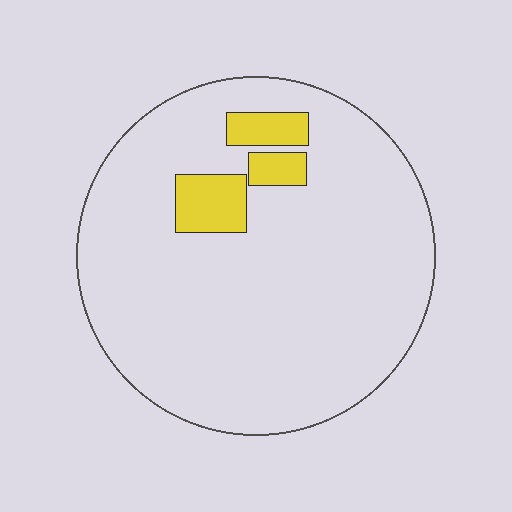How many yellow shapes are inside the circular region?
3.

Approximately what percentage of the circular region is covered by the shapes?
Approximately 10%.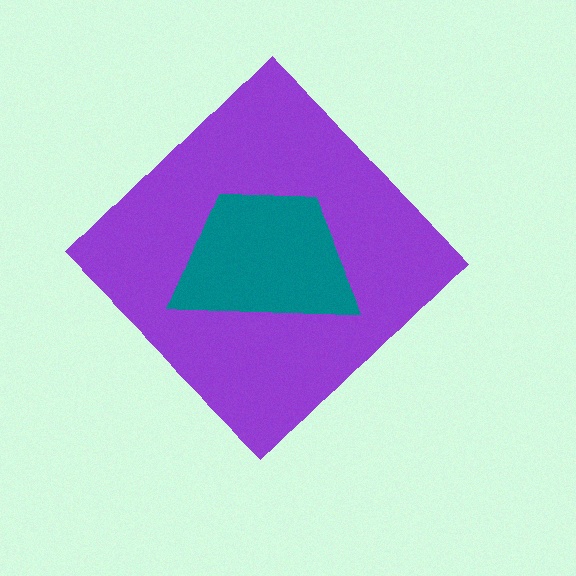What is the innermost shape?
The teal trapezoid.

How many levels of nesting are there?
2.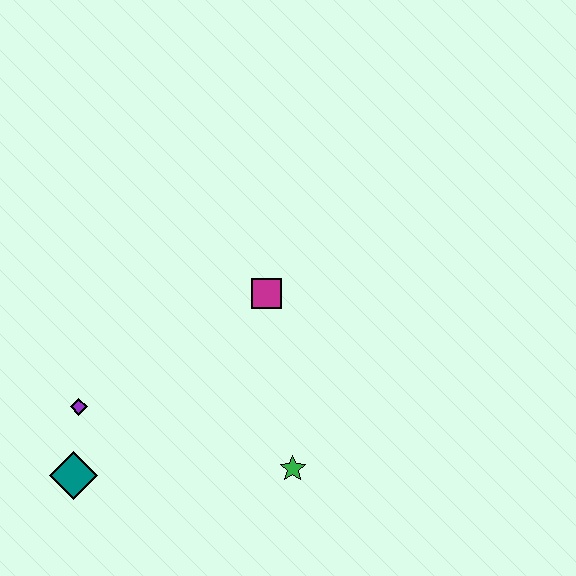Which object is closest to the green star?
The magenta square is closest to the green star.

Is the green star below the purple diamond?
Yes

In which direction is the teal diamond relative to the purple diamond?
The teal diamond is below the purple diamond.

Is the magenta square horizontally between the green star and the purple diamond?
Yes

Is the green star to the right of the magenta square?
Yes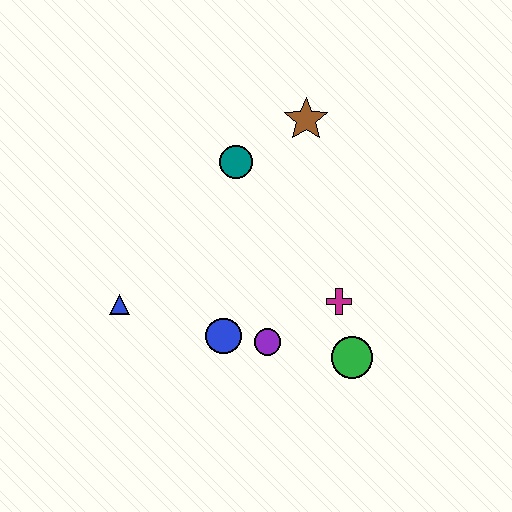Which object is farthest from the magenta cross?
The blue triangle is farthest from the magenta cross.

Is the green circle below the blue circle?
Yes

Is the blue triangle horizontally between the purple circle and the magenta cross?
No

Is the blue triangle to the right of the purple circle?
No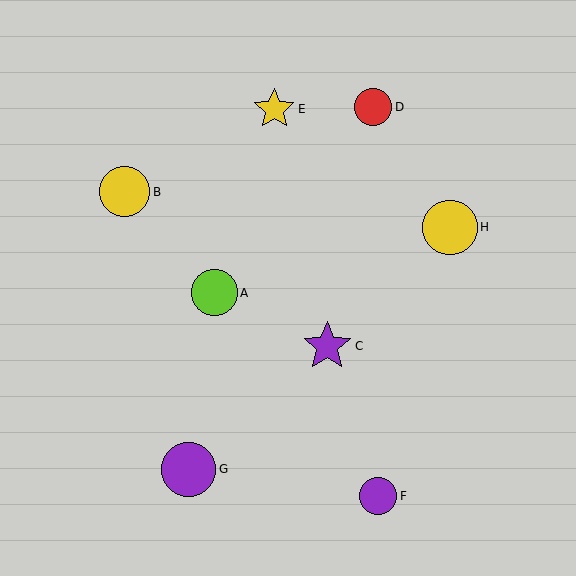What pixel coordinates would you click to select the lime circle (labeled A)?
Click at (214, 293) to select the lime circle A.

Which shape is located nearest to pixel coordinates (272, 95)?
The yellow star (labeled E) at (274, 109) is nearest to that location.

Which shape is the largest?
The yellow circle (labeled H) is the largest.